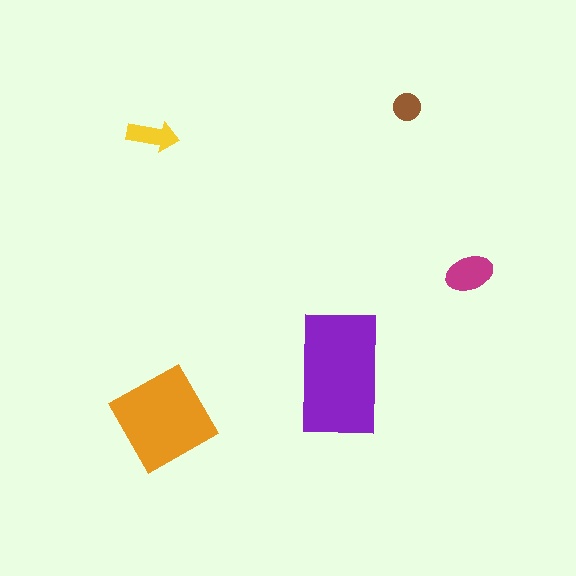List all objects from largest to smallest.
The purple rectangle, the orange diamond, the magenta ellipse, the yellow arrow, the brown circle.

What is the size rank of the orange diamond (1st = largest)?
2nd.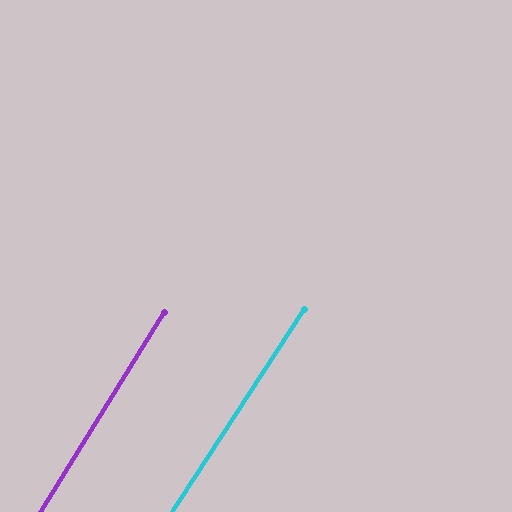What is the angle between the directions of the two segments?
Approximately 1 degree.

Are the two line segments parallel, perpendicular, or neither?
Parallel — their directions differ by only 1.3°.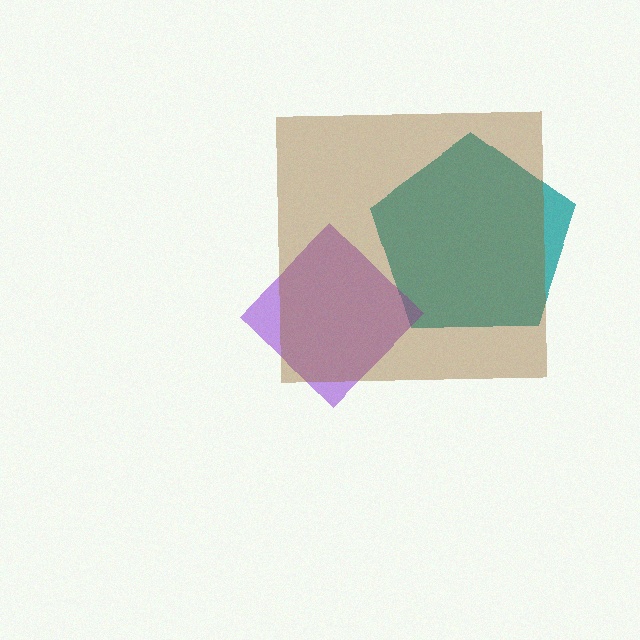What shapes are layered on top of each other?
The layered shapes are: a teal pentagon, a purple diamond, a brown square.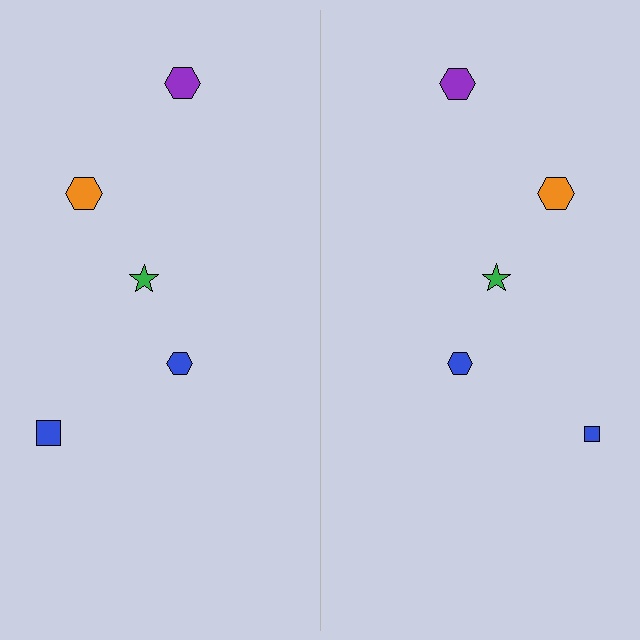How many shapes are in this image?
There are 10 shapes in this image.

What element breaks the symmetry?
The blue square on the right side has a different size than its mirror counterpart.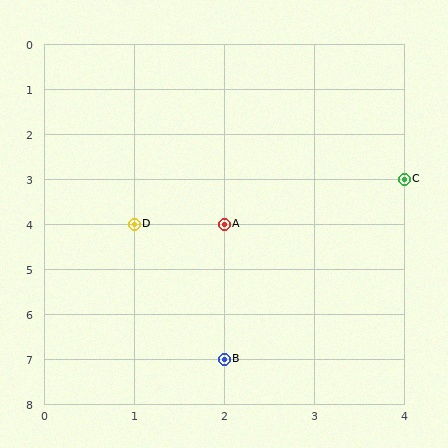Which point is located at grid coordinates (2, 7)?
Point B is at (2, 7).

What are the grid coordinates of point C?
Point C is at grid coordinates (4, 3).